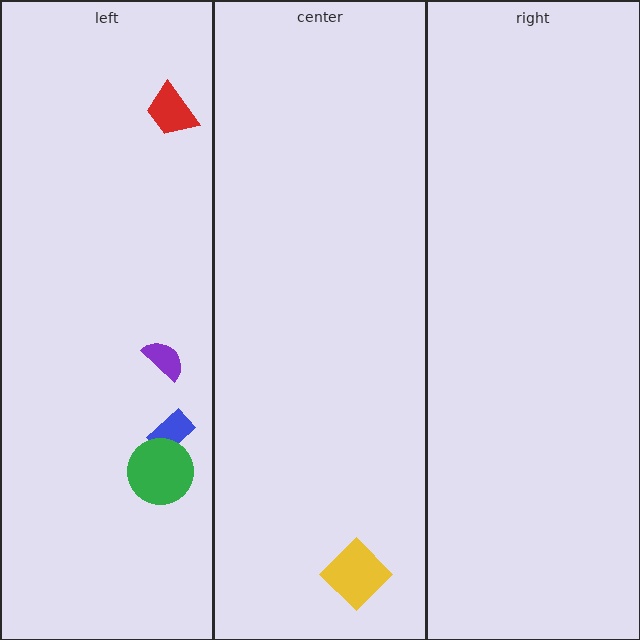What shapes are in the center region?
The yellow diamond.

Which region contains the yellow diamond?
The center region.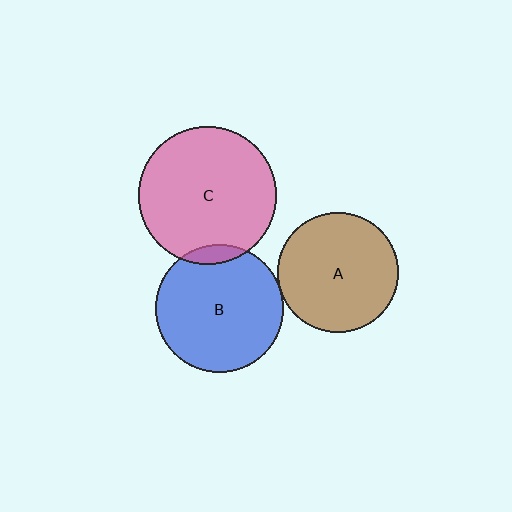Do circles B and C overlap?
Yes.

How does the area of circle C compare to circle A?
Approximately 1.3 times.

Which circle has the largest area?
Circle C (pink).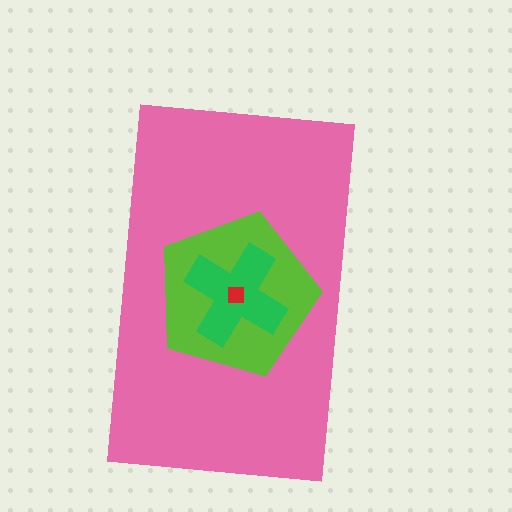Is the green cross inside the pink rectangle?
Yes.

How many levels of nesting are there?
4.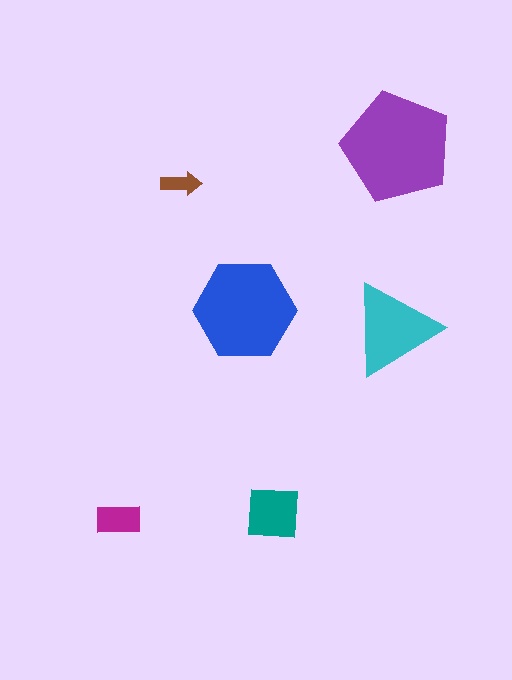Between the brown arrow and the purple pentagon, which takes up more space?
The purple pentagon.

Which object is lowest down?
The magenta rectangle is bottommost.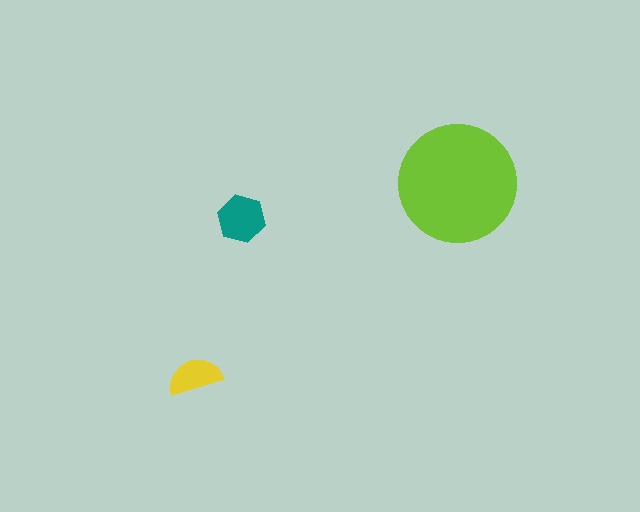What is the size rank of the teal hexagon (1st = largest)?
2nd.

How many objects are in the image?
There are 3 objects in the image.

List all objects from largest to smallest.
The lime circle, the teal hexagon, the yellow semicircle.